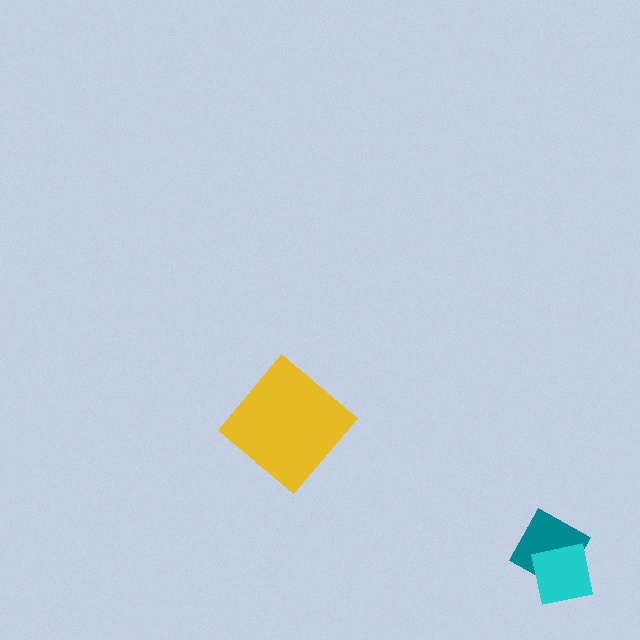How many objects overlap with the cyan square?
1 object overlaps with the cyan square.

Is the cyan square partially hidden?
No, no other shape covers it.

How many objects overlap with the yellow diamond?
0 objects overlap with the yellow diamond.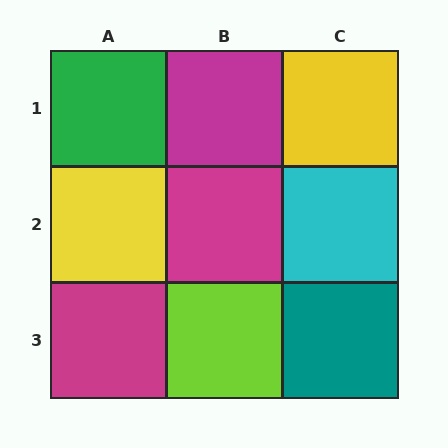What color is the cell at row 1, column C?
Yellow.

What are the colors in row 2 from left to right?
Yellow, magenta, cyan.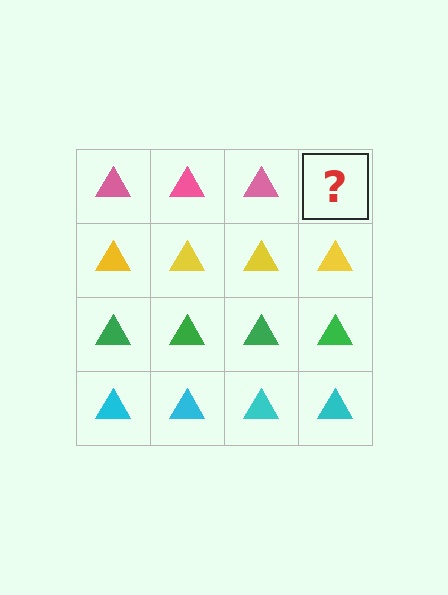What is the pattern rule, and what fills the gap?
The rule is that each row has a consistent color. The gap should be filled with a pink triangle.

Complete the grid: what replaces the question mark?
The question mark should be replaced with a pink triangle.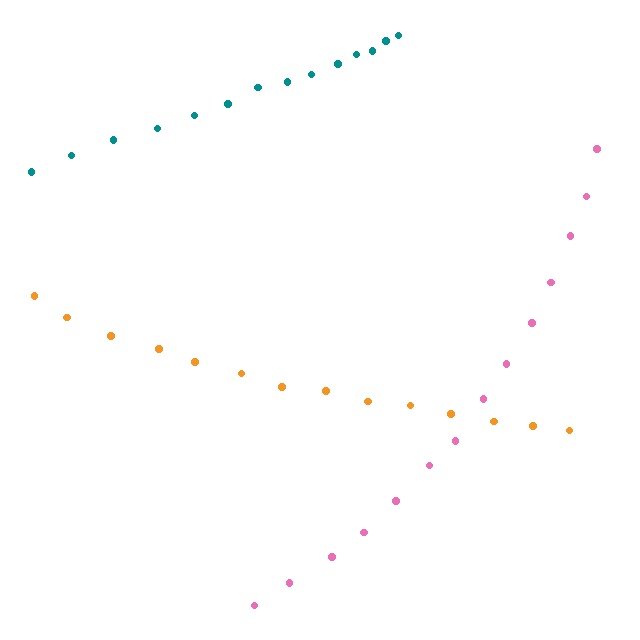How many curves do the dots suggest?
There are 3 distinct paths.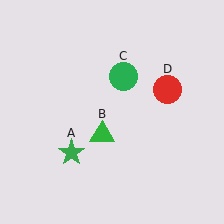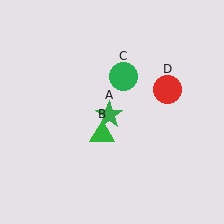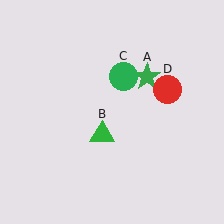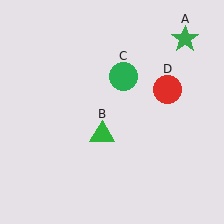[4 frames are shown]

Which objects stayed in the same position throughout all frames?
Green triangle (object B) and green circle (object C) and red circle (object D) remained stationary.